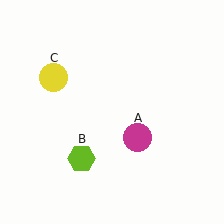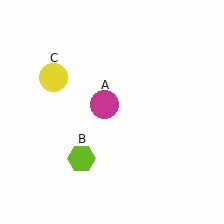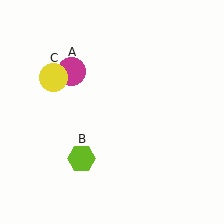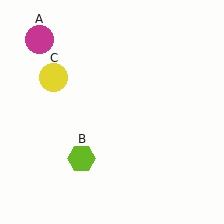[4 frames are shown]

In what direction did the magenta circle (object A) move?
The magenta circle (object A) moved up and to the left.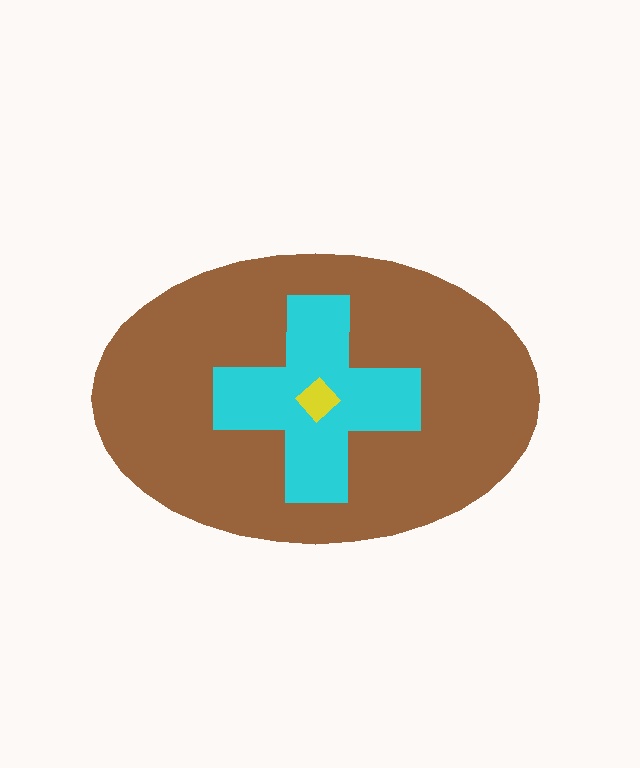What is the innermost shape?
The yellow diamond.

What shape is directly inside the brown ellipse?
The cyan cross.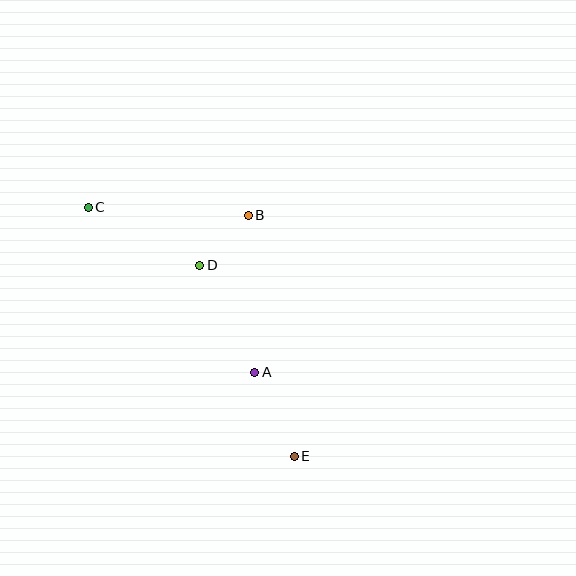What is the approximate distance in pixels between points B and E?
The distance between B and E is approximately 245 pixels.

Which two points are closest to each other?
Points B and D are closest to each other.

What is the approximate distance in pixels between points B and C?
The distance between B and C is approximately 160 pixels.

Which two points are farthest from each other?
Points C and E are farthest from each other.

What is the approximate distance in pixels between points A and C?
The distance between A and C is approximately 234 pixels.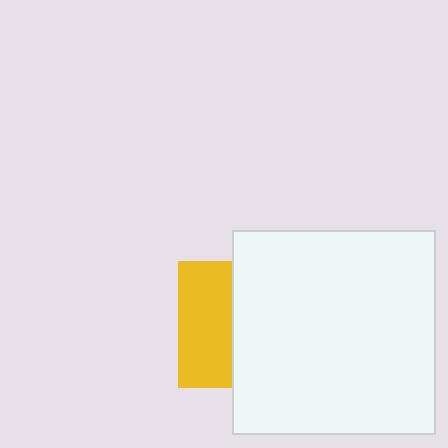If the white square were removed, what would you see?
You would see the complete yellow square.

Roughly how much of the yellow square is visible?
A small part of it is visible (roughly 42%).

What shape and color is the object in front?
The object in front is a white square.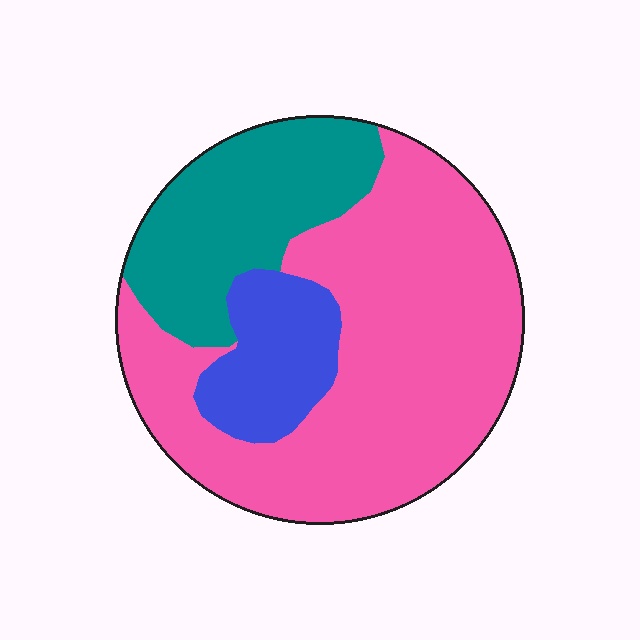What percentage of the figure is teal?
Teal takes up about one quarter (1/4) of the figure.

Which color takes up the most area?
Pink, at roughly 60%.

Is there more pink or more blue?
Pink.